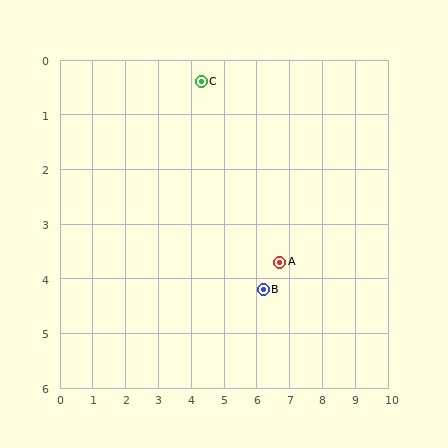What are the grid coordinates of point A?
Point A is at approximately (6.7, 3.7).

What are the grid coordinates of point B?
Point B is at approximately (6.2, 4.2).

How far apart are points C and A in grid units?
Points C and A are about 4.1 grid units apart.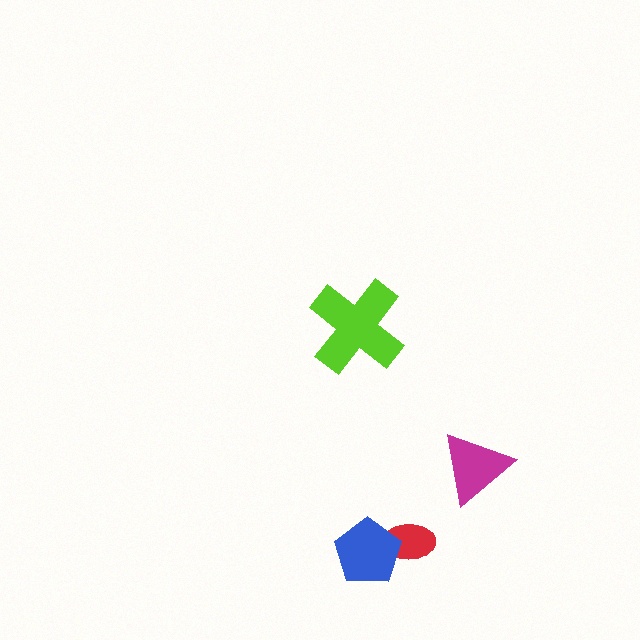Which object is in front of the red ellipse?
The blue pentagon is in front of the red ellipse.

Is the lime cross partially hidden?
No, no other shape covers it.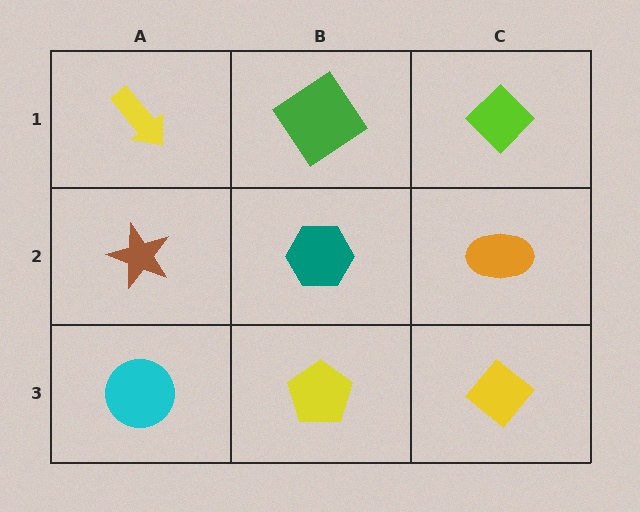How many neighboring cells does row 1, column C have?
2.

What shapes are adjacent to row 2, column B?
A green diamond (row 1, column B), a yellow pentagon (row 3, column B), a brown star (row 2, column A), an orange ellipse (row 2, column C).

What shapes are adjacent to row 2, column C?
A lime diamond (row 1, column C), a yellow diamond (row 3, column C), a teal hexagon (row 2, column B).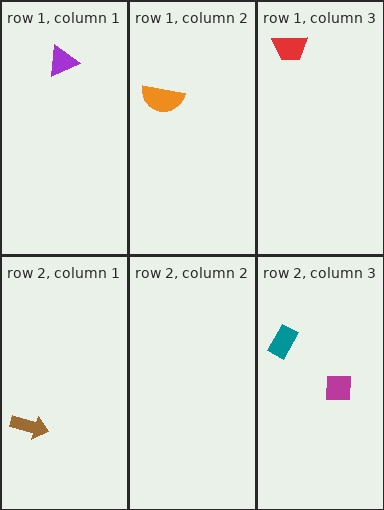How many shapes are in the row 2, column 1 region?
1.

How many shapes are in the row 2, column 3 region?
2.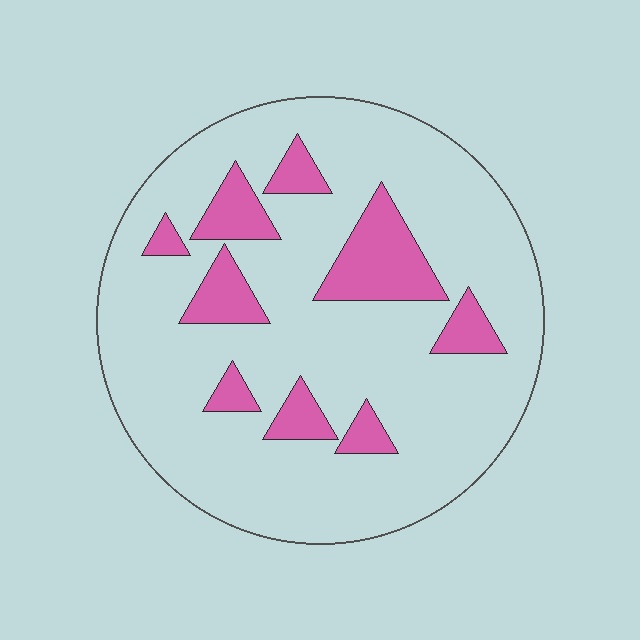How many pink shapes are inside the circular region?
9.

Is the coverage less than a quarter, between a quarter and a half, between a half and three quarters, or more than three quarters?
Less than a quarter.